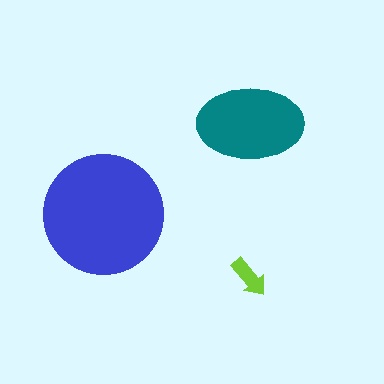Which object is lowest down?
The lime arrow is bottommost.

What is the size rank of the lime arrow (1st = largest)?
3rd.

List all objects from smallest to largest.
The lime arrow, the teal ellipse, the blue circle.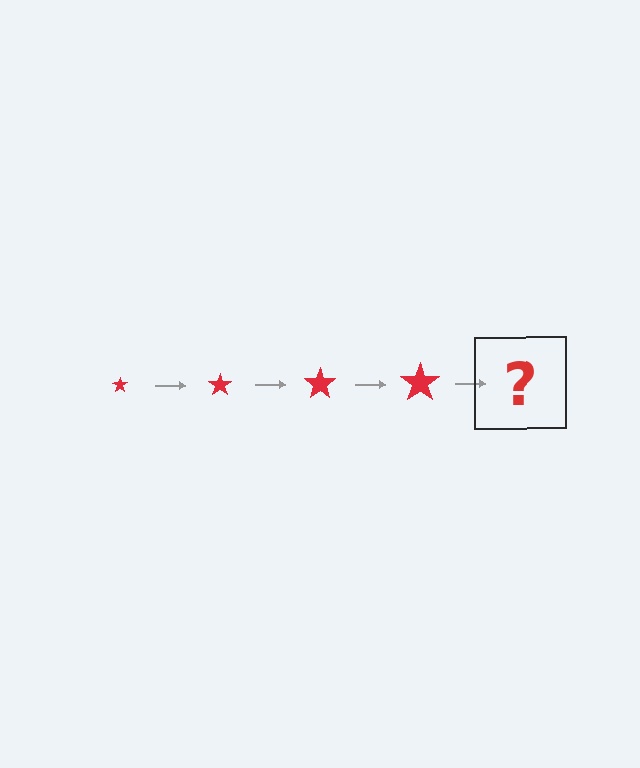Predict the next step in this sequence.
The next step is a red star, larger than the previous one.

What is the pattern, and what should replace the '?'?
The pattern is that the star gets progressively larger each step. The '?' should be a red star, larger than the previous one.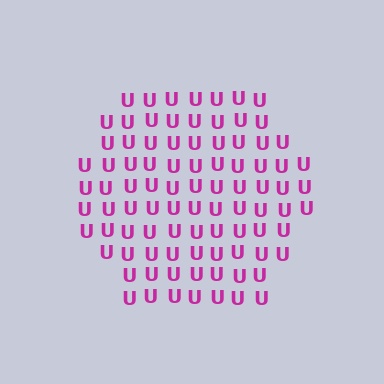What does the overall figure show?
The overall figure shows a hexagon.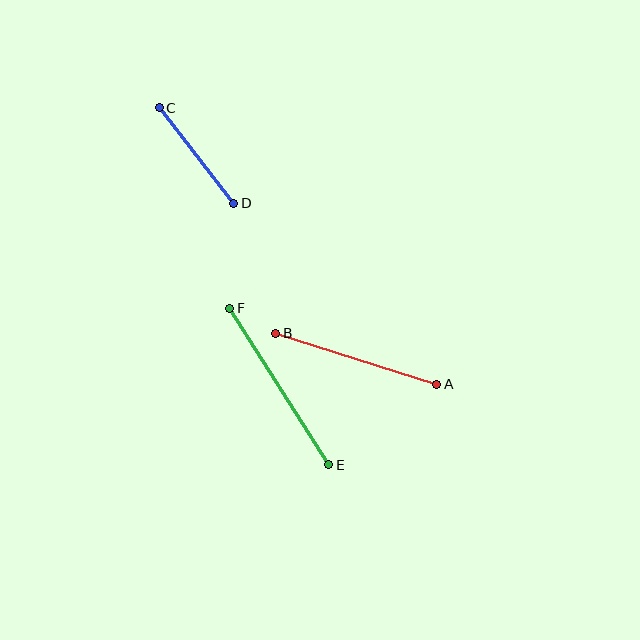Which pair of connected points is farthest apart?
Points E and F are farthest apart.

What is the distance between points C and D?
The distance is approximately 121 pixels.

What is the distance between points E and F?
The distance is approximately 185 pixels.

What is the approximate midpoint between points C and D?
The midpoint is at approximately (196, 156) pixels.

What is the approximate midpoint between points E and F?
The midpoint is at approximately (279, 386) pixels.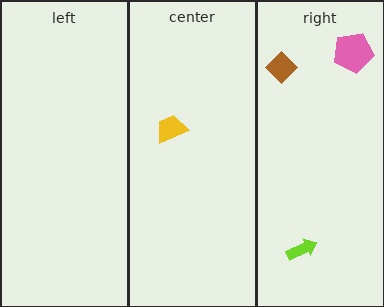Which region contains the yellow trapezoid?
The center region.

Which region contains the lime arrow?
The right region.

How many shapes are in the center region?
1.